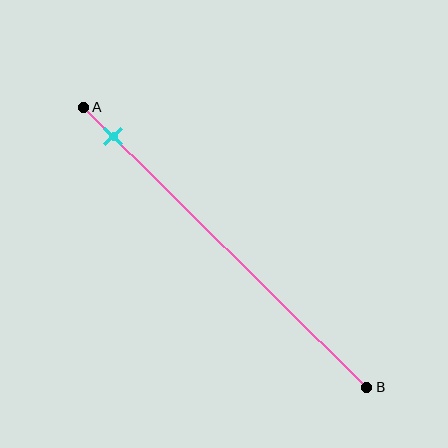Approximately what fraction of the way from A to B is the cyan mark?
The cyan mark is approximately 10% of the way from A to B.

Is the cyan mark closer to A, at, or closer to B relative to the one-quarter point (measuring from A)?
The cyan mark is closer to point A than the one-quarter point of segment AB.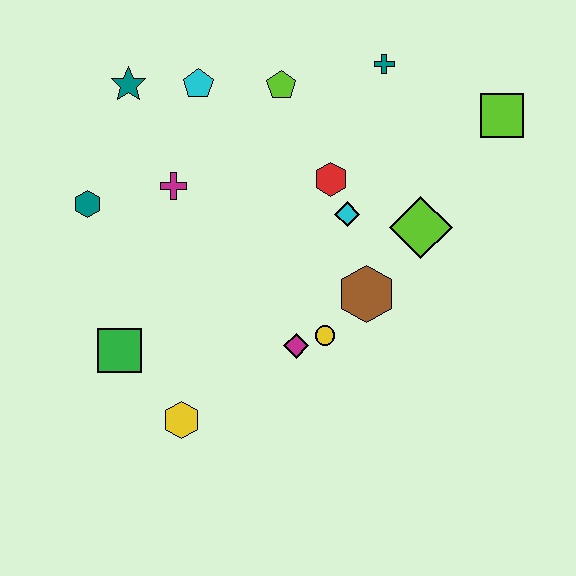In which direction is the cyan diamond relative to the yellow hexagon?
The cyan diamond is above the yellow hexagon.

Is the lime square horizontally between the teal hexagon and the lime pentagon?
No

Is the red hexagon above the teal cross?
No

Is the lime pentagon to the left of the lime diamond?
Yes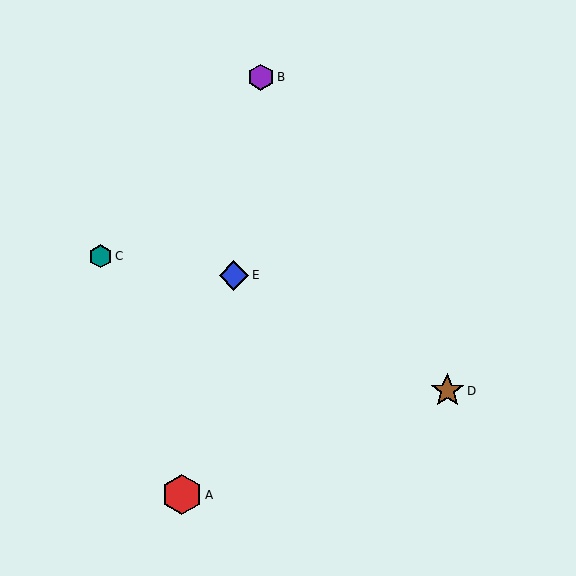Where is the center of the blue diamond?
The center of the blue diamond is at (234, 275).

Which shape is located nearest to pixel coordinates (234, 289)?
The blue diamond (labeled E) at (234, 275) is nearest to that location.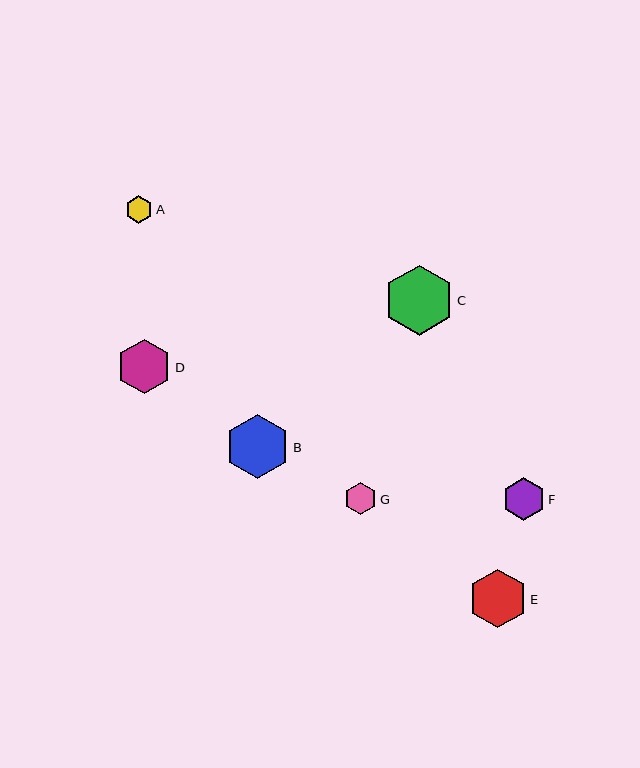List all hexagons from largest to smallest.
From largest to smallest: C, B, E, D, F, G, A.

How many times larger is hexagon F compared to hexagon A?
Hexagon F is approximately 1.6 times the size of hexagon A.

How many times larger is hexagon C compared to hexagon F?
Hexagon C is approximately 1.6 times the size of hexagon F.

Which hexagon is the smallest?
Hexagon A is the smallest with a size of approximately 27 pixels.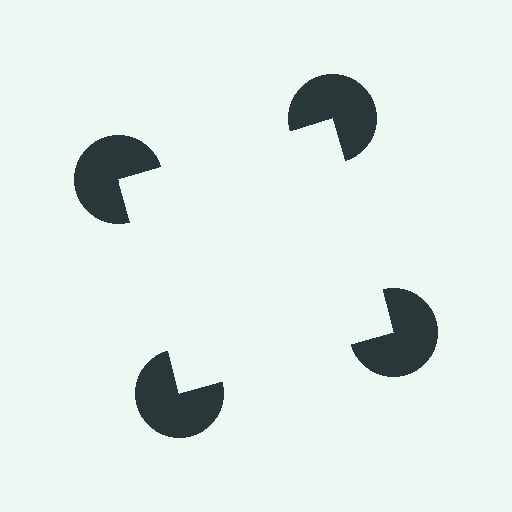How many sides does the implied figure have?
4 sides.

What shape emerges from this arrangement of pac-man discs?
An illusory square — its edges are inferred from the aligned wedge cuts in the pac-man discs, not physically drawn.